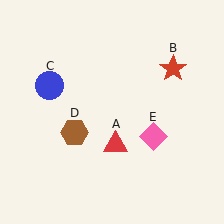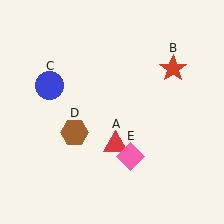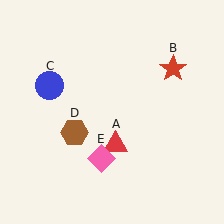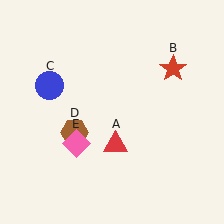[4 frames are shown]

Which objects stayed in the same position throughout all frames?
Red triangle (object A) and red star (object B) and blue circle (object C) and brown hexagon (object D) remained stationary.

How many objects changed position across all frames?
1 object changed position: pink diamond (object E).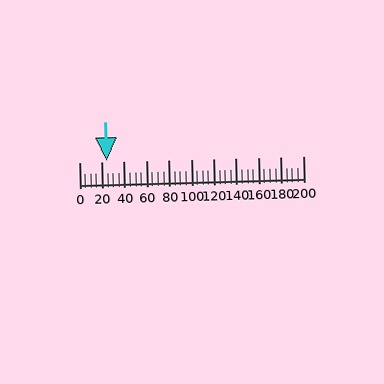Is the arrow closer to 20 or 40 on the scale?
The arrow is closer to 20.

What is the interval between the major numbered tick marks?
The major tick marks are spaced 20 units apart.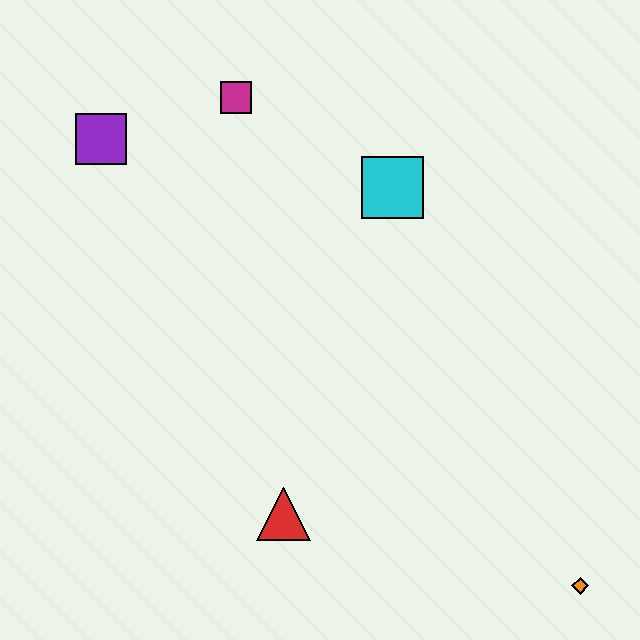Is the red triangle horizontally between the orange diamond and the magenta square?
Yes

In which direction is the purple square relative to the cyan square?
The purple square is to the left of the cyan square.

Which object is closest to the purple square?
The magenta square is closest to the purple square.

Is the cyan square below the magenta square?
Yes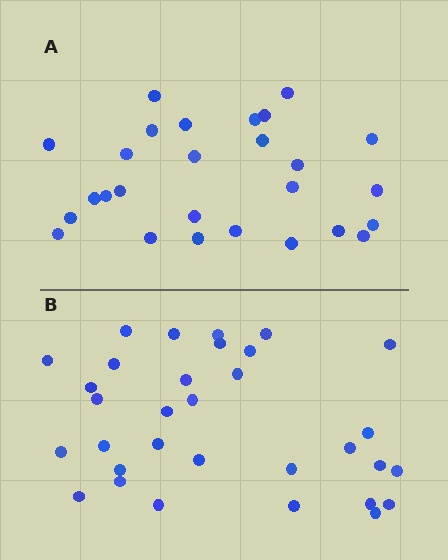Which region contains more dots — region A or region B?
Region B (the bottom region) has more dots.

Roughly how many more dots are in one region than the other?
Region B has about 5 more dots than region A.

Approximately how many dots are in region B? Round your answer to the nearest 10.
About 30 dots. (The exact count is 32, which rounds to 30.)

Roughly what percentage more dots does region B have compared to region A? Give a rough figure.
About 20% more.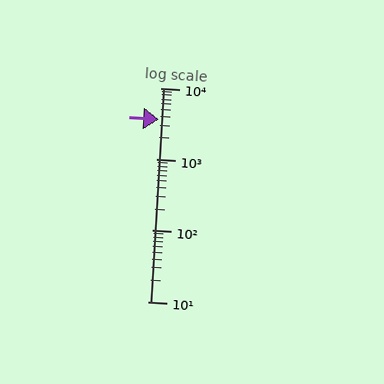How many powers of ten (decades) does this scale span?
The scale spans 3 decades, from 10 to 10000.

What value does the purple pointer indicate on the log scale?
The pointer indicates approximately 3600.